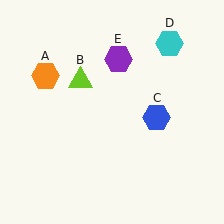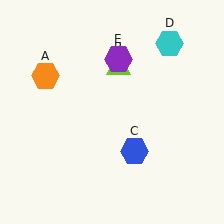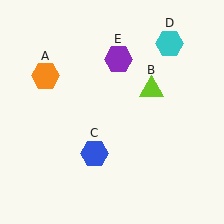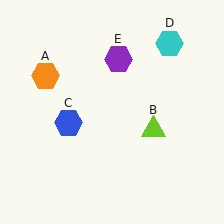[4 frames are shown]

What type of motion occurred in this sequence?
The lime triangle (object B), blue hexagon (object C) rotated clockwise around the center of the scene.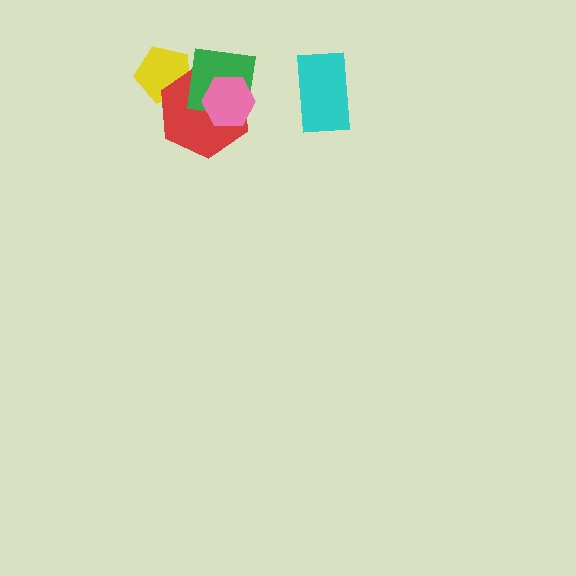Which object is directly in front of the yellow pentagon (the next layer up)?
The red hexagon is directly in front of the yellow pentagon.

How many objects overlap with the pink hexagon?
2 objects overlap with the pink hexagon.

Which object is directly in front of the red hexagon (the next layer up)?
The green square is directly in front of the red hexagon.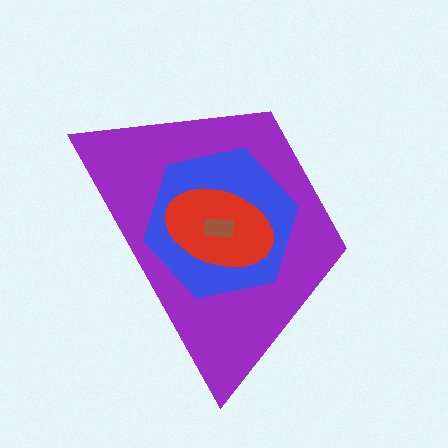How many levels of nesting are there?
4.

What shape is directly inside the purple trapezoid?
The blue hexagon.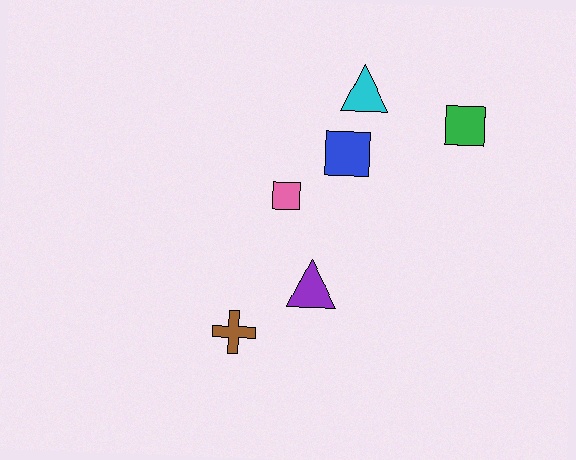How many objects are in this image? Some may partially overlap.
There are 6 objects.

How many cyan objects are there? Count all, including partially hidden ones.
There is 1 cyan object.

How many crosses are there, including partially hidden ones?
There is 1 cross.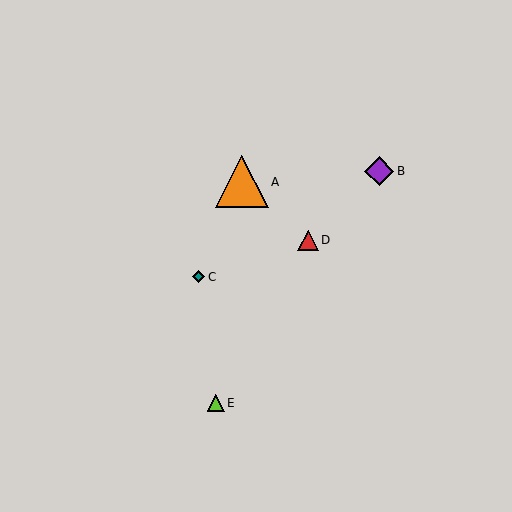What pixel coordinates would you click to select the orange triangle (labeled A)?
Click at (242, 182) to select the orange triangle A.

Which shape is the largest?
The orange triangle (labeled A) is the largest.